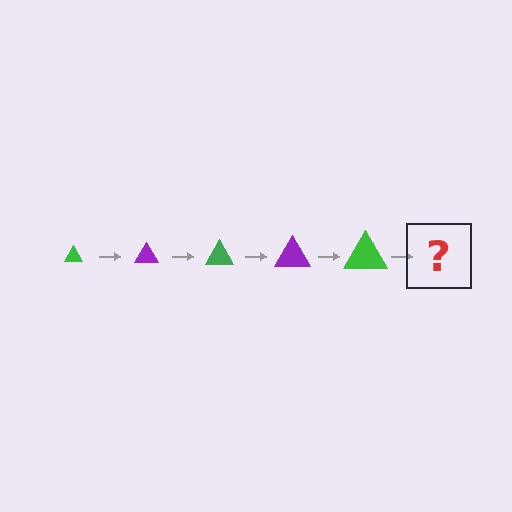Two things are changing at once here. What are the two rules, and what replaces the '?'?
The two rules are that the triangle grows larger each step and the color cycles through green and purple. The '?' should be a purple triangle, larger than the previous one.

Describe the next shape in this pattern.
It should be a purple triangle, larger than the previous one.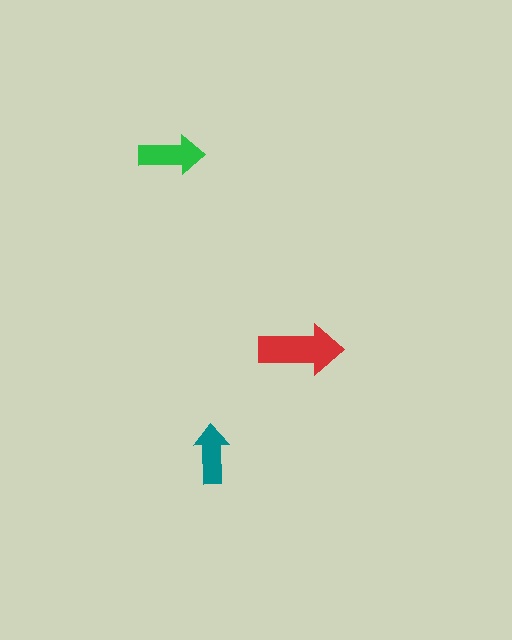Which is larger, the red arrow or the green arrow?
The red one.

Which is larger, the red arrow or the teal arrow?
The red one.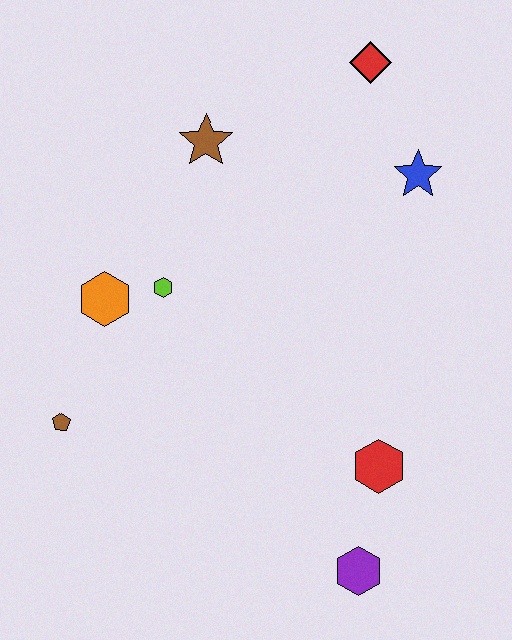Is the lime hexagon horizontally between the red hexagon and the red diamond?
No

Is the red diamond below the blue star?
No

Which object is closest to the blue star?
The red diamond is closest to the blue star.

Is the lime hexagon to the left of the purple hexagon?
Yes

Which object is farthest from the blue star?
The brown pentagon is farthest from the blue star.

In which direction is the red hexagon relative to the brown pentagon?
The red hexagon is to the right of the brown pentagon.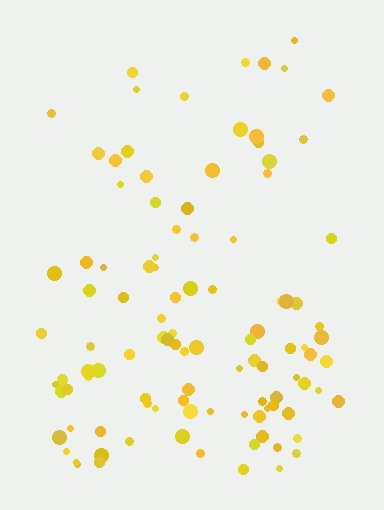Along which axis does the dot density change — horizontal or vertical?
Vertical.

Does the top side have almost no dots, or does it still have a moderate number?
Still a moderate number, just noticeably fewer than the bottom.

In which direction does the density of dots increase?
From top to bottom, with the bottom side densest.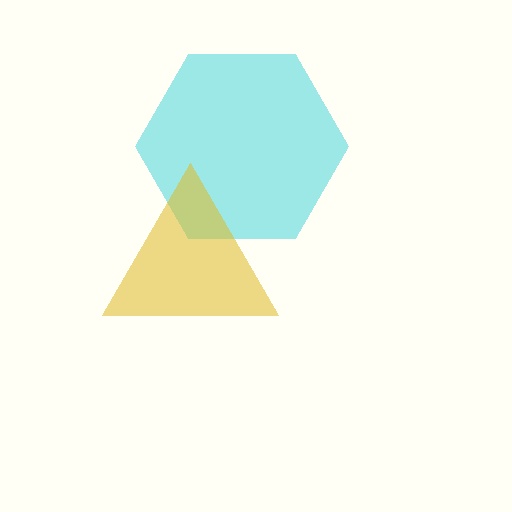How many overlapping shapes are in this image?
There are 2 overlapping shapes in the image.